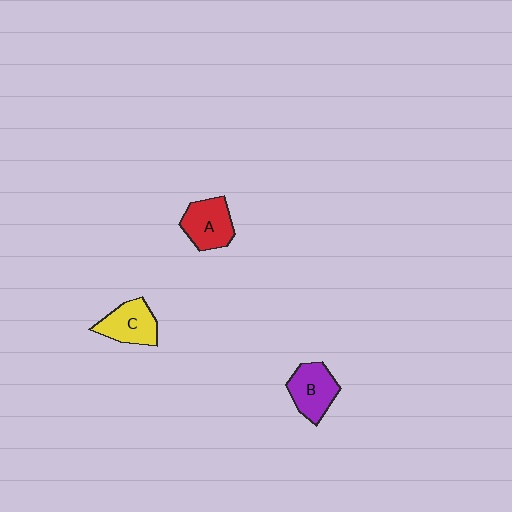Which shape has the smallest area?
Shape C (yellow).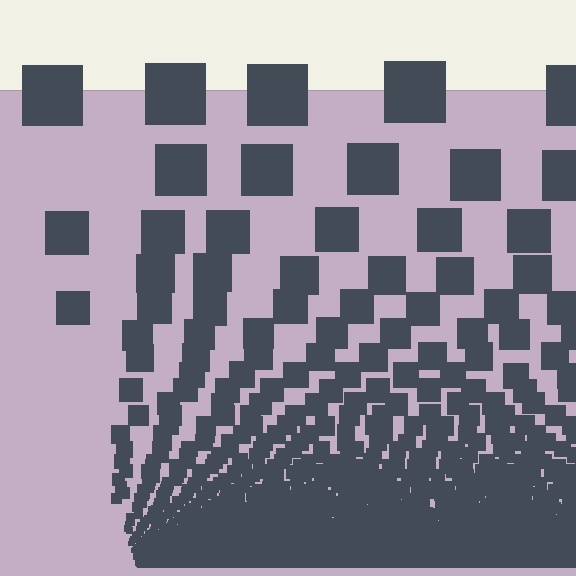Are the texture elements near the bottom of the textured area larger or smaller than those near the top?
Smaller. The gradient is inverted — elements near the bottom are smaller and denser.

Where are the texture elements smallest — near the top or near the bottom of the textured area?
Near the bottom.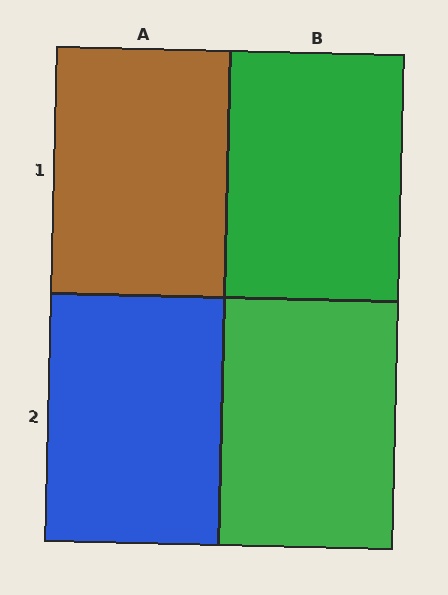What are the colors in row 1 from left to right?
Brown, green.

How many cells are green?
2 cells are green.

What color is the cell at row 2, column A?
Blue.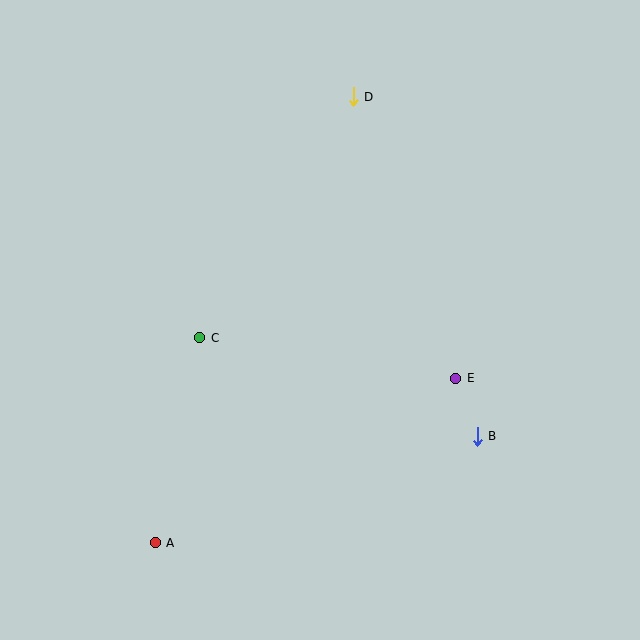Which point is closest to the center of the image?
Point C at (200, 338) is closest to the center.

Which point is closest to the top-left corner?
Point D is closest to the top-left corner.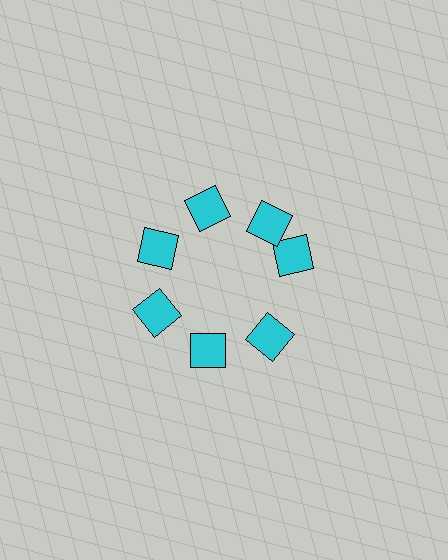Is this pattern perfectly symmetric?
No. The 7 cyan diamonds are arranged in a ring, but one element near the 3 o'clock position is rotated out of alignment along the ring, breaking the 7-fold rotational symmetry.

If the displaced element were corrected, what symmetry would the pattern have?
It would have 7-fold rotational symmetry — the pattern would map onto itself every 51 degrees.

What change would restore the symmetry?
The symmetry would be restored by rotating it back into even spacing with its neighbors so that all 7 diamonds sit at equal angles and equal distance from the center.